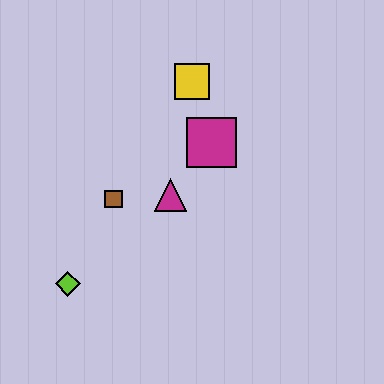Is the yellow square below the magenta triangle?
No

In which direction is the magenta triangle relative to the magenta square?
The magenta triangle is below the magenta square.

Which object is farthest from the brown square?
The yellow square is farthest from the brown square.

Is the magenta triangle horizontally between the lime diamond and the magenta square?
Yes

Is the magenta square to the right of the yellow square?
Yes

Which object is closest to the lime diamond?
The brown square is closest to the lime diamond.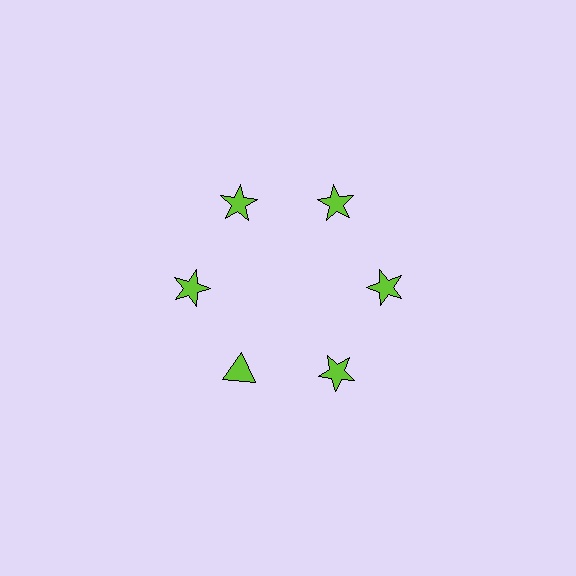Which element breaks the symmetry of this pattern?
The lime triangle at roughly the 7 o'clock position breaks the symmetry. All other shapes are lime stars.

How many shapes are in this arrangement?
There are 6 shapes arranged in a ring pattern.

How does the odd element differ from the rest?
It has a different shape: triangle instead of star.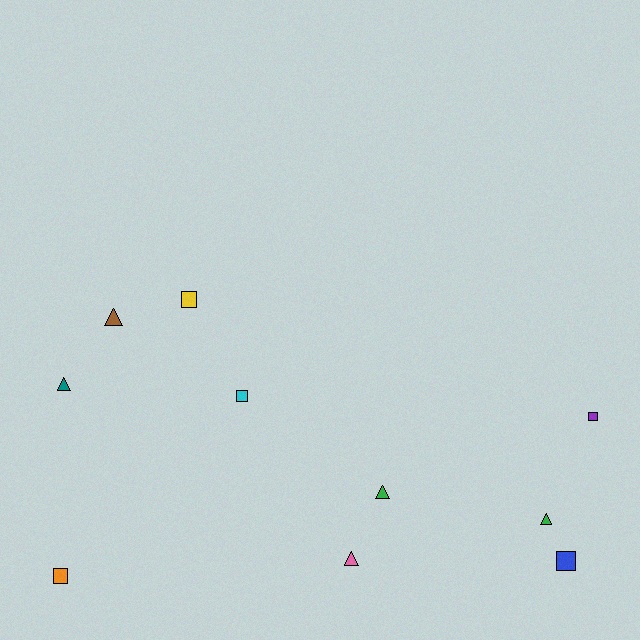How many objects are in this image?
There are 10 objects.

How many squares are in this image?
There are 5 squares.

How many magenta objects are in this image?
There are no magenta objects.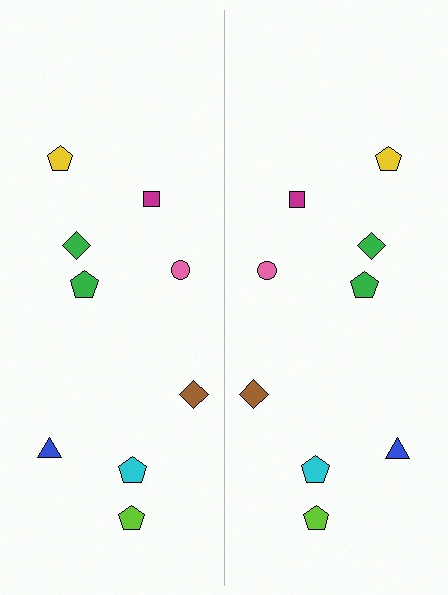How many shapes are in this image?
There are 18 shapes in this image.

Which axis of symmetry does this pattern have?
The pattern has a vertical axis of symmetry running through the center of the image.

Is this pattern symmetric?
Yes, this pattern has bilateral (reflection) symmetry.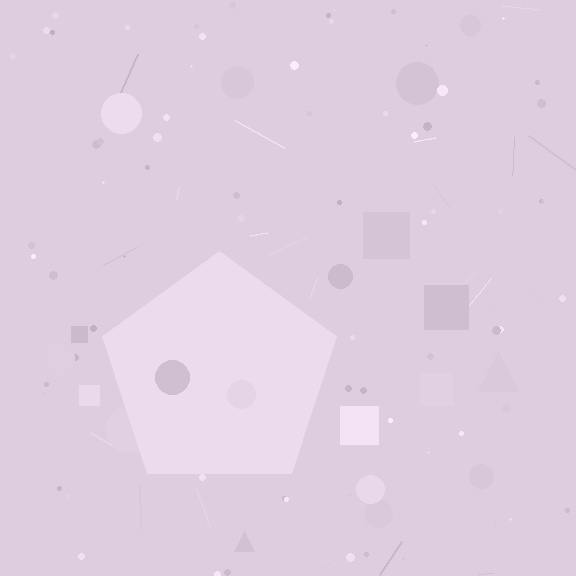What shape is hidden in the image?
A pentagon is hidden in the image.